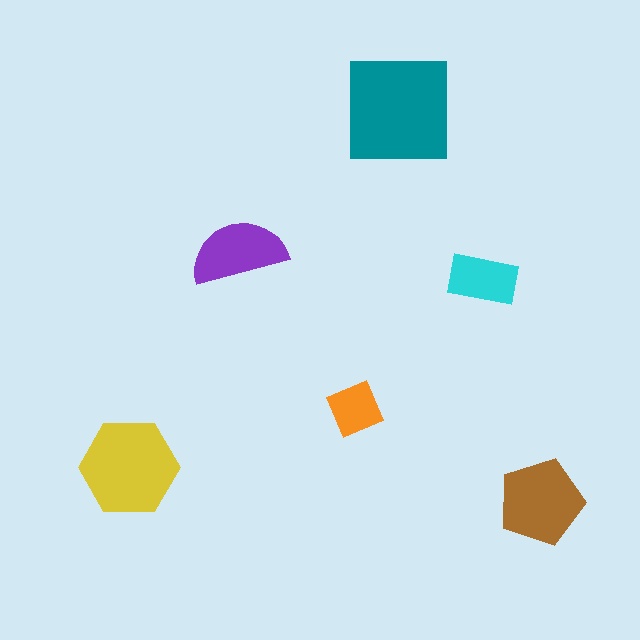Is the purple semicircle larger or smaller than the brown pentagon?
Smaller.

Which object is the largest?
The teal square.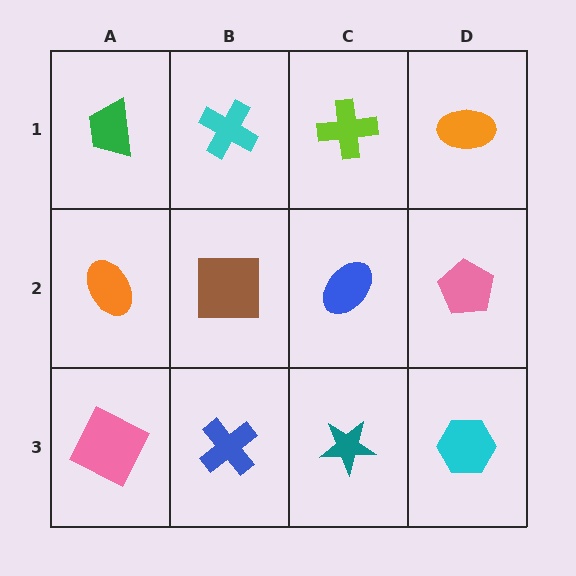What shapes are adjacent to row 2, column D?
An orange ellipse (row 1, column D), a cyan hexagon (row 3, column D), a blue ellipse (row 2, column C).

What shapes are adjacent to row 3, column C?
A blue ellipse (row 2, column C), a blue cross (row 3, column B), a cyan hexagon (row 3, column D).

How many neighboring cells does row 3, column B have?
3.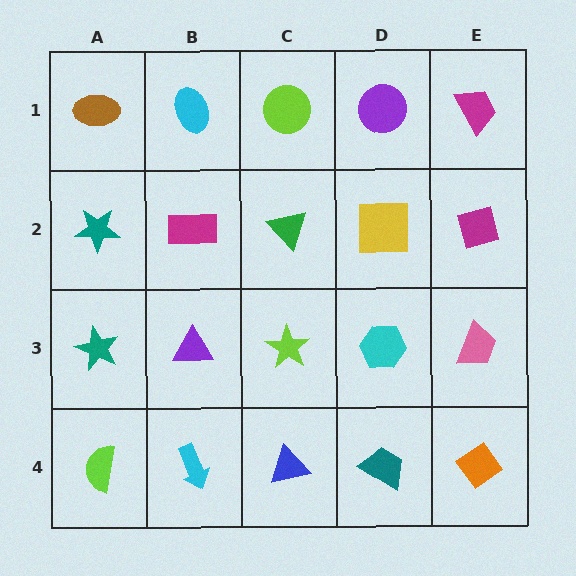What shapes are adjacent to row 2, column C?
A lime circle (row 1, column C), a lime star (row 3, column C), a magenta rectangle (row 2, column B), a yellow square (row 2, column D).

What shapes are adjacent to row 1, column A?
A teal star (row 2, column A), a cyan ellipse (row 1, column B).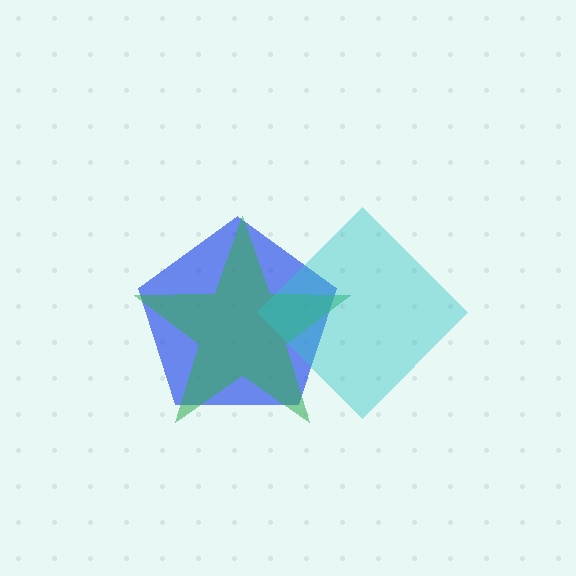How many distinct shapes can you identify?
There are 3 distinct shapes: a blue pentagon, a green star, a cyan diamond.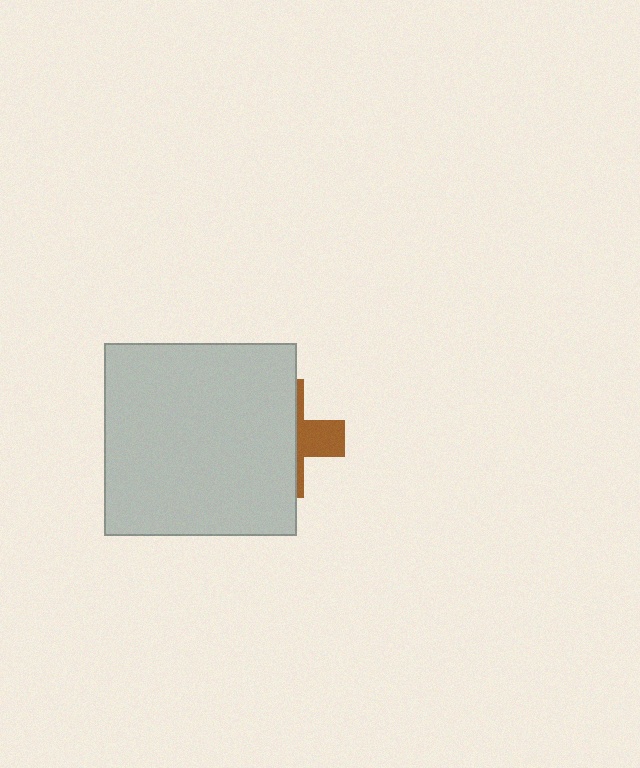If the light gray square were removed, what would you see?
You would see the complete brown cross.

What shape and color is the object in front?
The object in front is a light gray square.